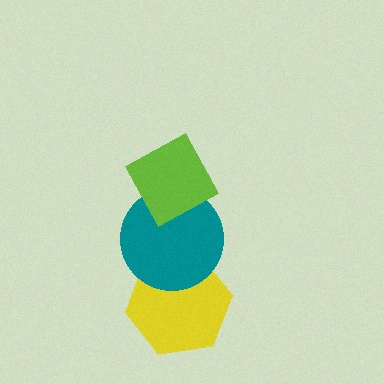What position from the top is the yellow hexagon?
The yellow hexagon is 3rd from the top.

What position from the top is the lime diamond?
The lime diamond is 1st from the top.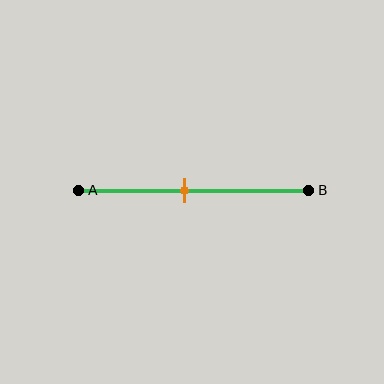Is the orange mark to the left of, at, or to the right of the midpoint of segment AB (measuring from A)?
The orange mark is to the left of the midpoint of segment AB.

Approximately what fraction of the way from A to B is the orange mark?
The orange mark is approximately 45% of the way from A to B.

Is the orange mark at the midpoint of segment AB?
No, the mark is at about 45% from A, not at the 50% midpoint.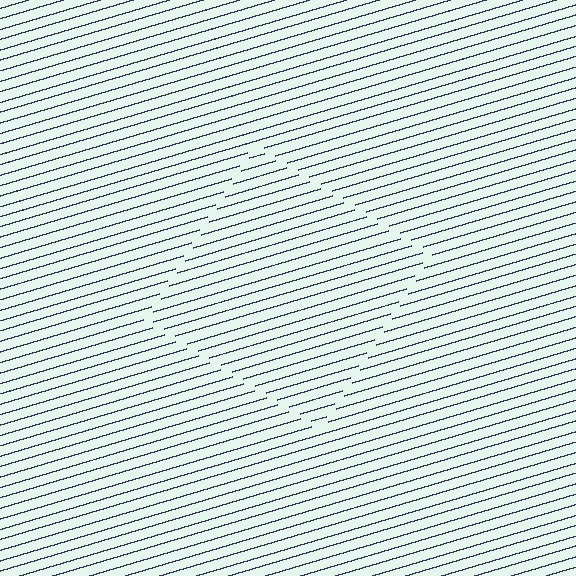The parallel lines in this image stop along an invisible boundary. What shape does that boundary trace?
An illusory square. The interior of the shape contains the same grating, shifted by half a period — the contour is defined by the phase discontinuity where line-ends from the inner and outer gratings abut.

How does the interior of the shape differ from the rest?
The interior of the shape contains the same grating, shifted by half a period — the contour is defined by the phase discontinuity where line-ends from the inner and outer gratings abut.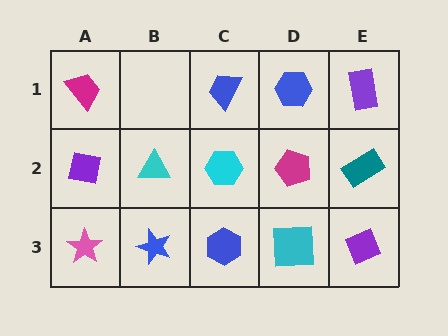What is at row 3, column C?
A blue hexagon.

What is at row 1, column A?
A magenta trapezoid.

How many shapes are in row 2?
5 shapes.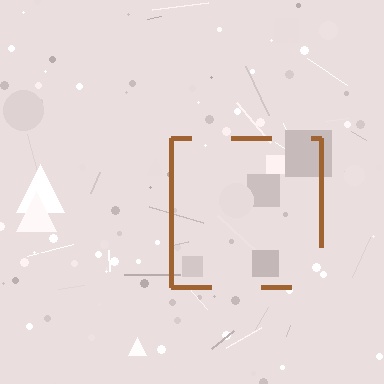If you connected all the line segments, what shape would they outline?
They would outline a square.